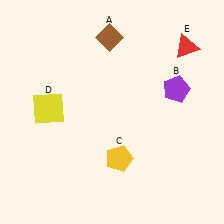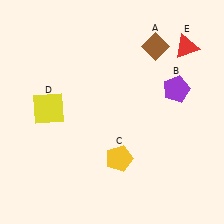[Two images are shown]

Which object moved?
The brown diamond (A) moved right.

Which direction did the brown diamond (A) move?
The brown diamond (A) moved right.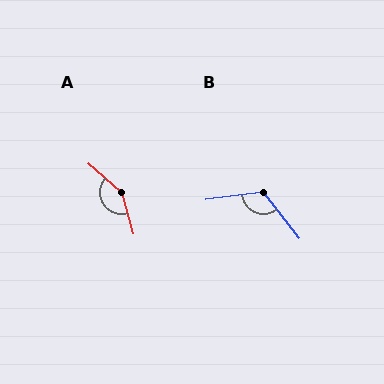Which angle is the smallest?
B, at approximately 121 degrees.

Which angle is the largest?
A, at approximately 147 degrees.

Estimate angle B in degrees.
Approximately 121 degrees.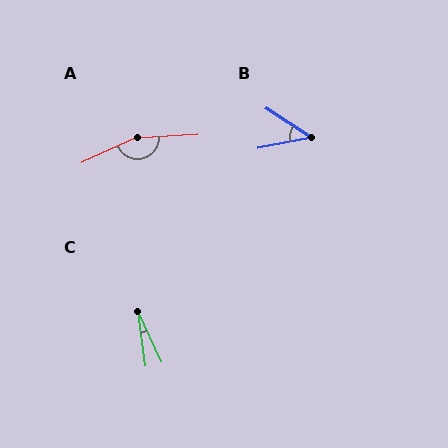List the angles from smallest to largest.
C (17°), B (44°), A (159°).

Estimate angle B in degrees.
Approximately 44 degrees.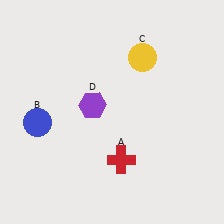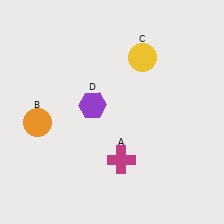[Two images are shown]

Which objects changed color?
A changed from red to magenta. B changed from blue to orange.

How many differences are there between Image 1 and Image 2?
There are 2 differences between the two images.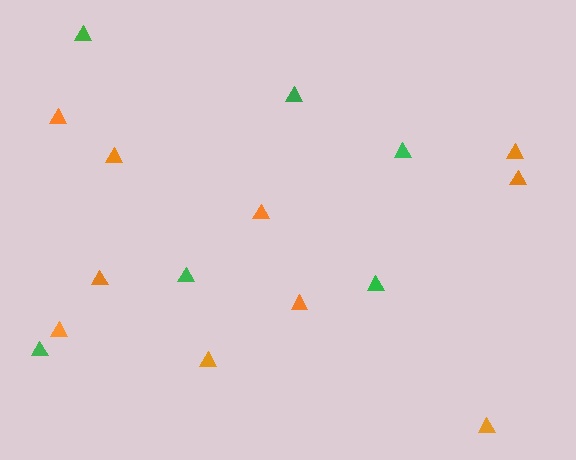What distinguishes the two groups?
There are 2 groups: one group of green triangles (6) and one group of orange triangles (10).